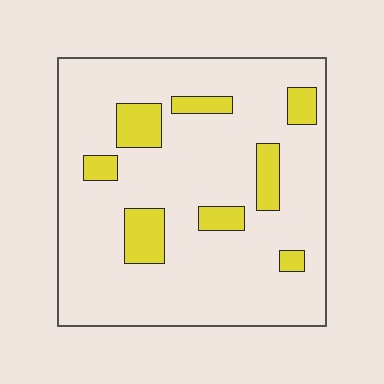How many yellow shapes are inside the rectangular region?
8.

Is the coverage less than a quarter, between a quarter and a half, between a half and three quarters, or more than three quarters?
Less than a quarter.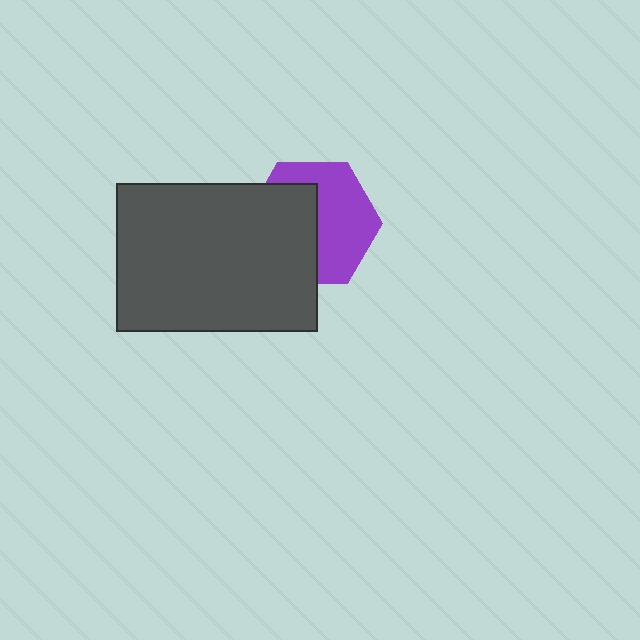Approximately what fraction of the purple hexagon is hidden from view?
Roughly 47% of the purple hexagon is hidden behind the dark gray rectangle.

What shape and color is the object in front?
The object in front is a dark gray rectangle.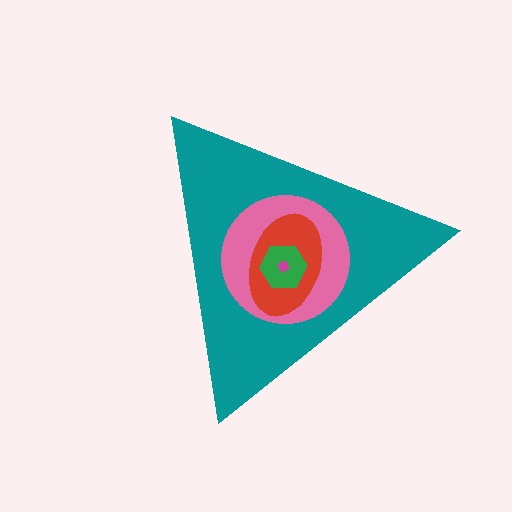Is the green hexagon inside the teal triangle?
Yes.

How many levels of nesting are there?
5.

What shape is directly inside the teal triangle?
The pink circle.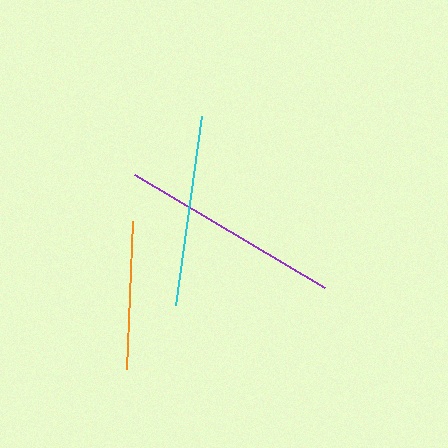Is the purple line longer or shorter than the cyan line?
The purple line is longer than the cyan line.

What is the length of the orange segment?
The orange segment is approximately 148 pixels long.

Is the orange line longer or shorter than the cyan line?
The cyan line is longer than the orange line.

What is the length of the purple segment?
The purple segment is approximately 221 pixels long.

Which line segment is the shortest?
The orange line is the shortest at approximately 148 pixels.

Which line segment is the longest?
The purple line is the longest at approximately 221 pixels.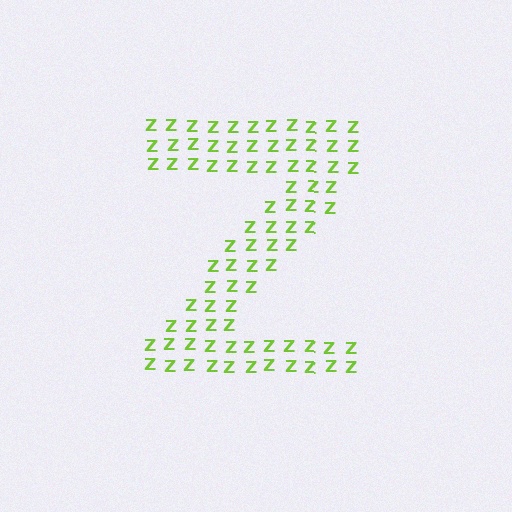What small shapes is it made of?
It is made of small letter Z's.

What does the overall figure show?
The overall figure shows the letter Z.